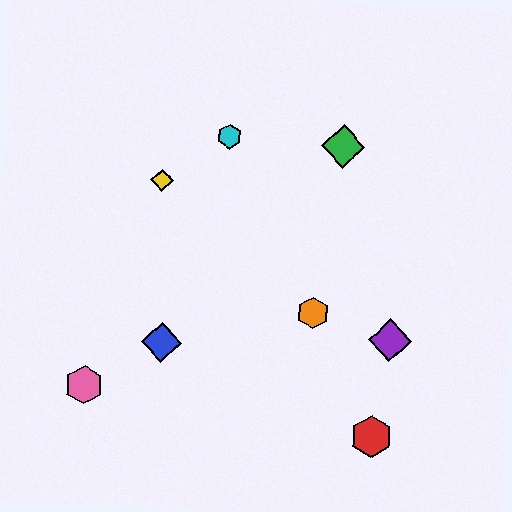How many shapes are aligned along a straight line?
3 shapes (the red hexagon, the orange hexagon, the cyan hexagon) are aligned along a straight line.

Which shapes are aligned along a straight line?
The red hexagon, the orange hexagon, the cyan hexagon are aligned along a straight line.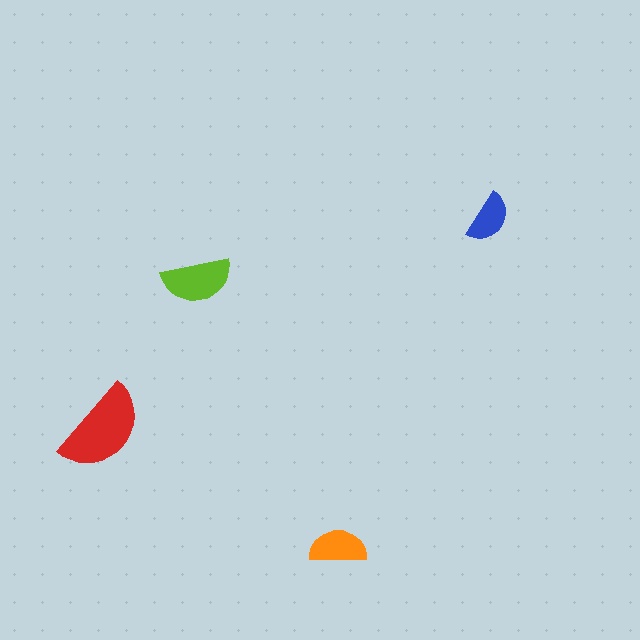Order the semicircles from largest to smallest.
the red one, the lime one, the orange one, the blue one.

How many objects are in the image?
There are 4 objects in the image.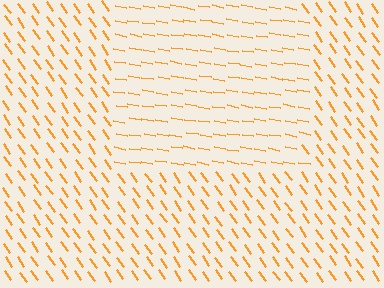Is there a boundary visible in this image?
Yes, there is a texture boundary formed by a change in line orientation.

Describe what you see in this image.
The image is filled with small orange line segments. A rectangle region in the image has lines oriented differently from the surrounding lines, creating a visible texture boundary.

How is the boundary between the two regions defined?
The boundary is defined purely by a change in line orientation (approximately 45 degrees difference). All lines are the same color and thickness.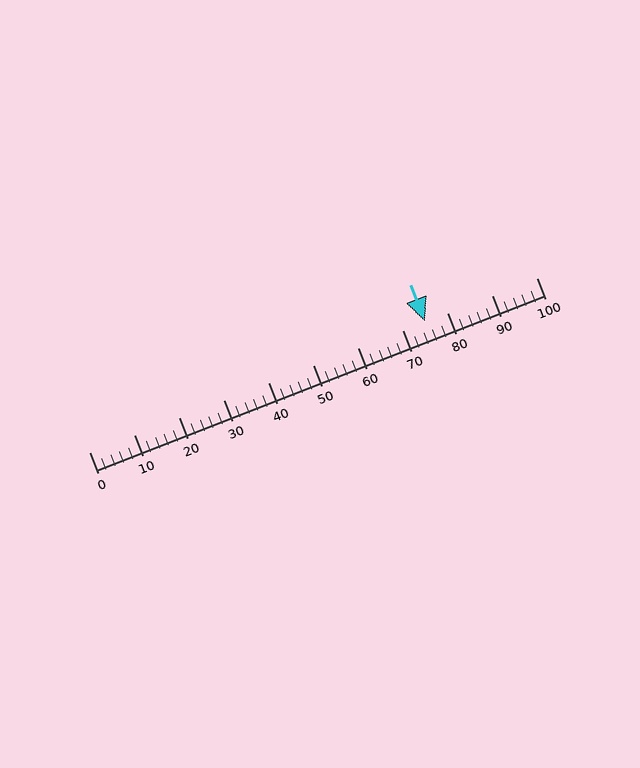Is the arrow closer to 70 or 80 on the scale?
The arrow is closer to 80.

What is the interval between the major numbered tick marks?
The major tick marks are spaced 10 units apart.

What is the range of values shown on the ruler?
The ruler shows values from 0 to 100.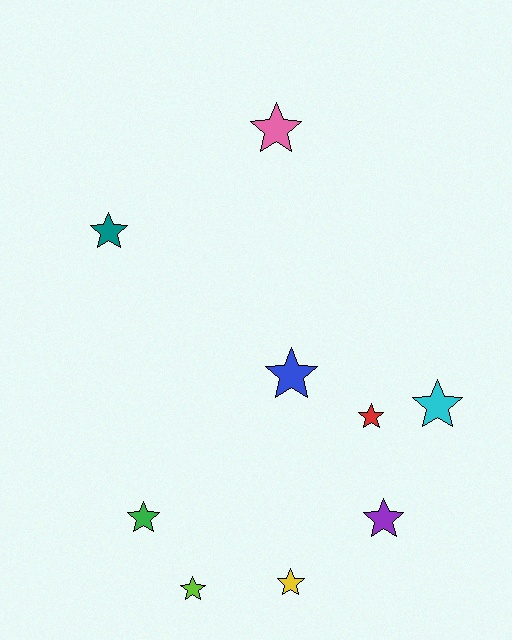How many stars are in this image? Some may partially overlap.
There are 9 stars.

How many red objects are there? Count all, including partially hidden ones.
There is 1 red object.